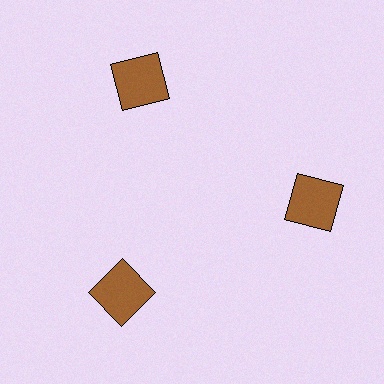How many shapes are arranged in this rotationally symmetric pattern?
There are 3 shapes, arranged in 3 groups of 1.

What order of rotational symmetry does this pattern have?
This pattern has 3-fold rotational symmetry.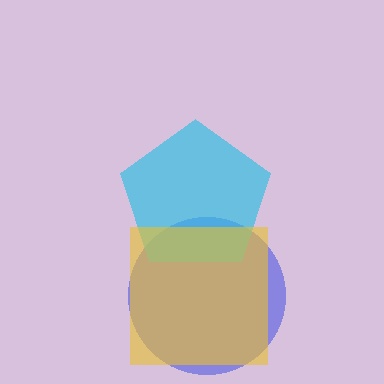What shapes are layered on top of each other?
The layered shapes are: a blue circle, a cyan pentagon, a yellow square.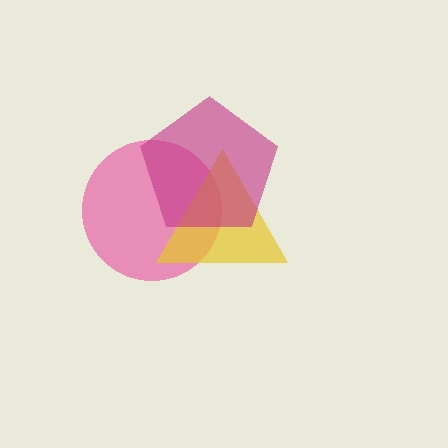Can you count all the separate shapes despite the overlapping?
Yes, there are 3 separate shapes.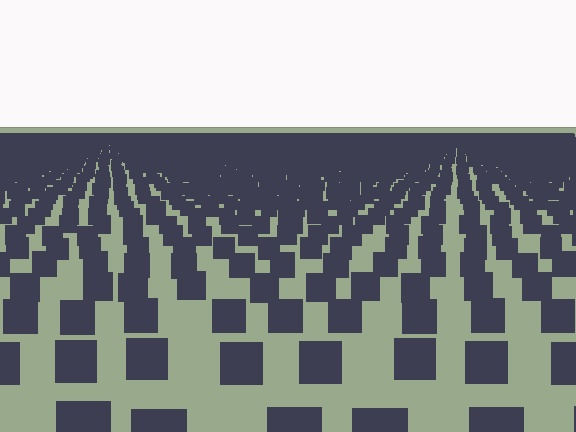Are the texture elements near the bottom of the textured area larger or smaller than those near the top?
Larger. Near the bottom, elements are closer to the viewer and appear at a bigger on-screen size.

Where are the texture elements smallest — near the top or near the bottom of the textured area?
Near the top.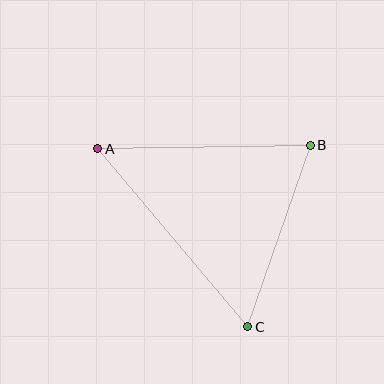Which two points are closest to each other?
Points B and C are closest to each other.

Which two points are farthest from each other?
Points A and C are farthest from each other.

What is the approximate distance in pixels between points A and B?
The distance between A and B is approximately 213 pixels.